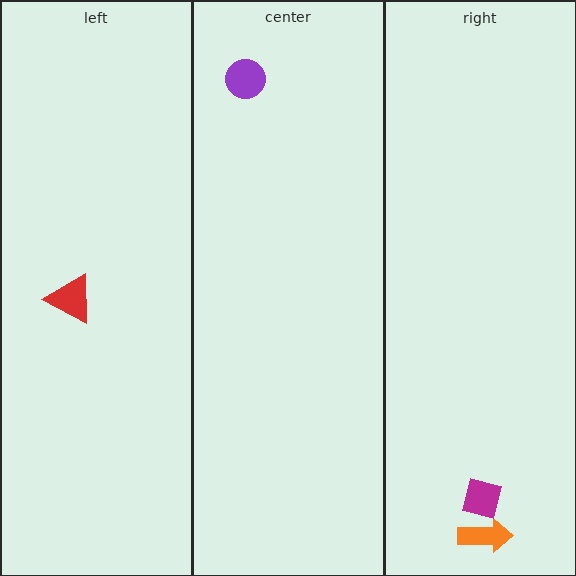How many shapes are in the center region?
1.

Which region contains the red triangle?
The left region.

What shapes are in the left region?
The red triangle.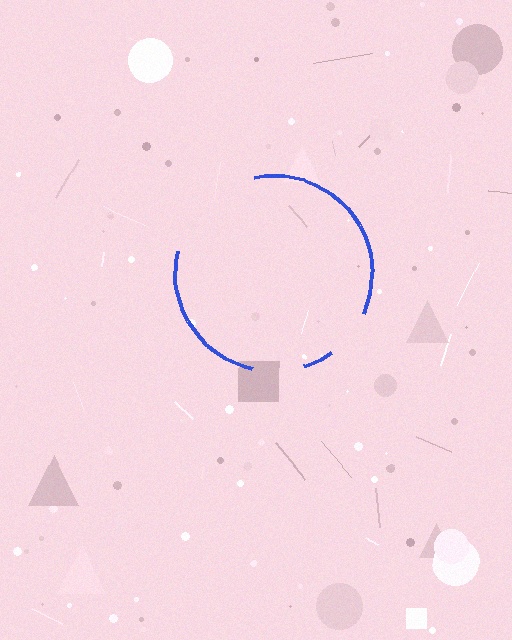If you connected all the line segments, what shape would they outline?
They would outline a circle.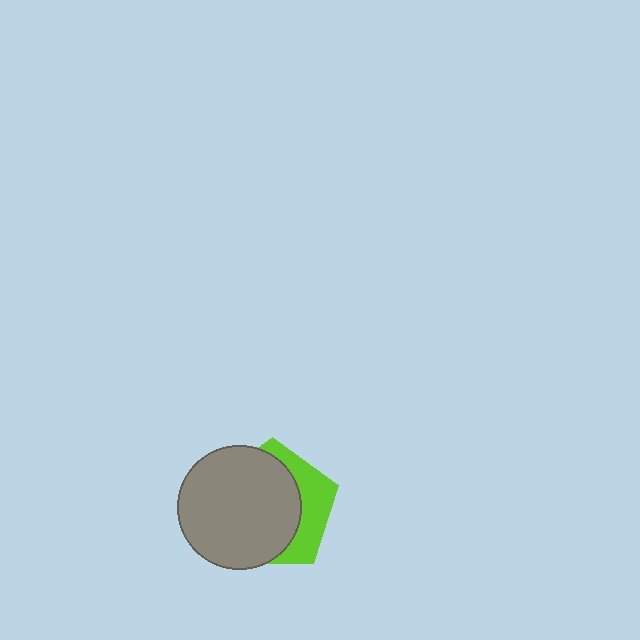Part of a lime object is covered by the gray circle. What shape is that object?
It is a pentagon.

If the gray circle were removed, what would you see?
You would see the complete lime pentagon.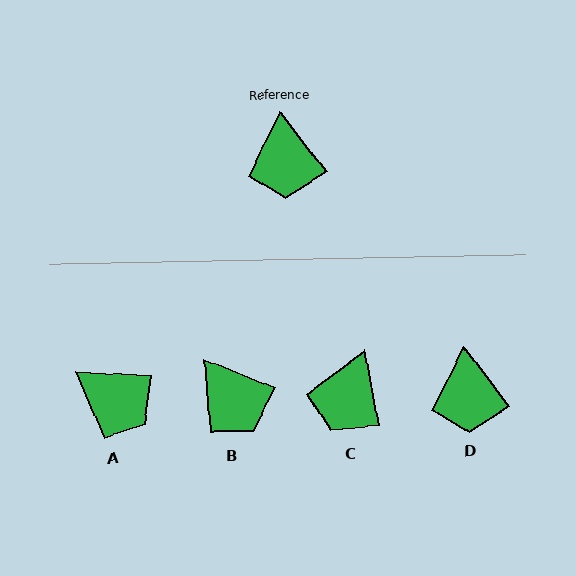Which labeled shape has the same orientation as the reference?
D.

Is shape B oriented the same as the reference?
No, it is off by about 31 degrees.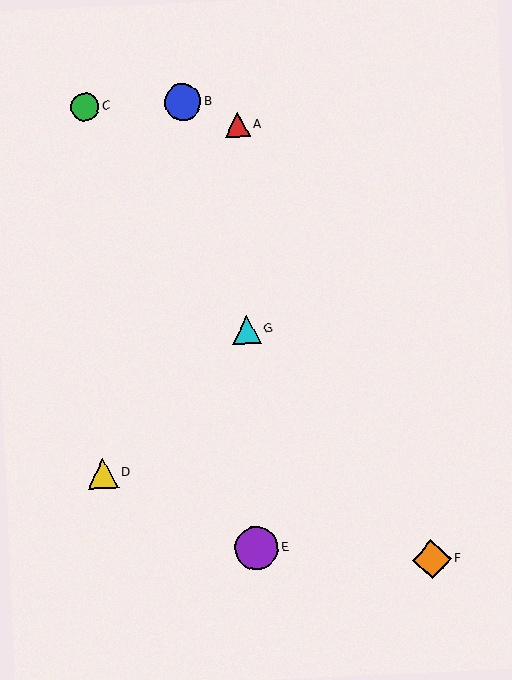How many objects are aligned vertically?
3 objects (A, E, G) are aligned vertically.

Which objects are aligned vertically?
Objects A, E, G are aligned vertically.